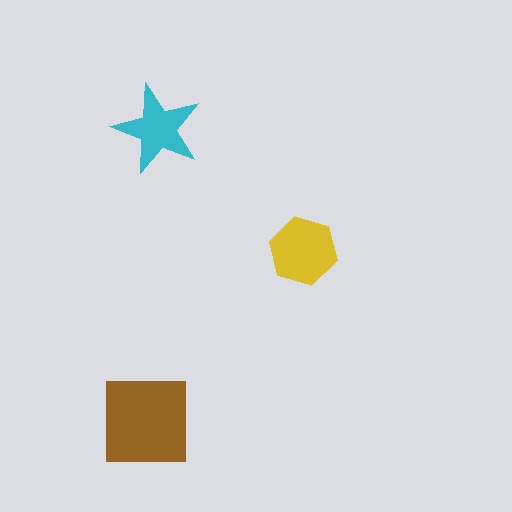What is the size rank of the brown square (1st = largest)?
1st.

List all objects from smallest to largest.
The cyan star, the yellow hexagon, the brown square.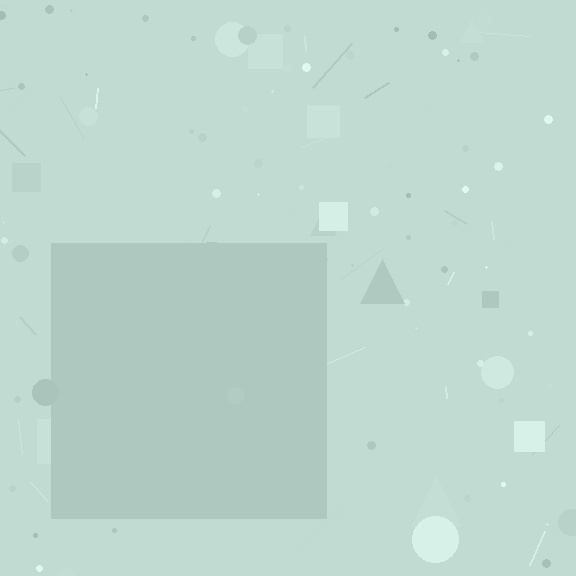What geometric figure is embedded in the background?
A square is embedded in the background.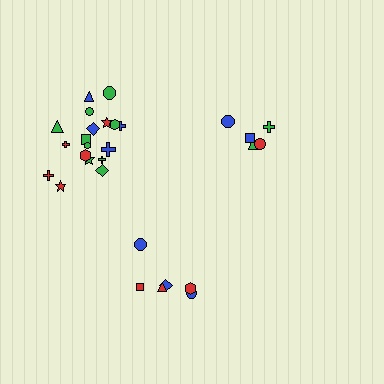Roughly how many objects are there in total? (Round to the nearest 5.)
Roughly 30 objects in total.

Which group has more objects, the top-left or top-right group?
The top-left group.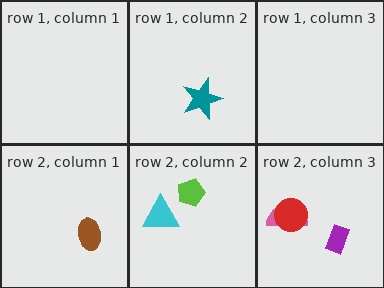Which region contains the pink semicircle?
The row 2, column 3 region.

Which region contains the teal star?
The row 1, column 2 region.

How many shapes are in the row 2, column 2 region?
2.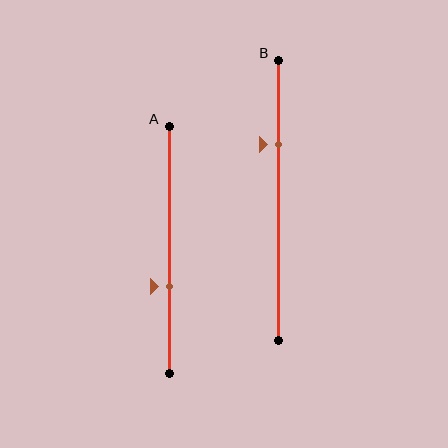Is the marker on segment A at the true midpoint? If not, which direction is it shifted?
No, the marker on segment A is shifted downward by about 15% of the segment length.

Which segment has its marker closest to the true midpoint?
Segment A has its marker closest to the true midpoint.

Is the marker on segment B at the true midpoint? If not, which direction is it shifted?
No, the marker on segment B is shifted upward by about 20% of the segment length.